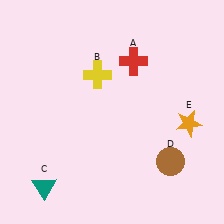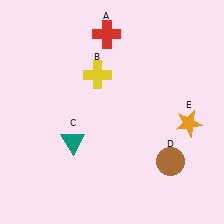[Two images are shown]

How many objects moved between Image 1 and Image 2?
2 objects moved between the two images.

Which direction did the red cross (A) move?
The red cross (A) moved up.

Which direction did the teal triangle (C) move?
The teal triangle (C) moved up.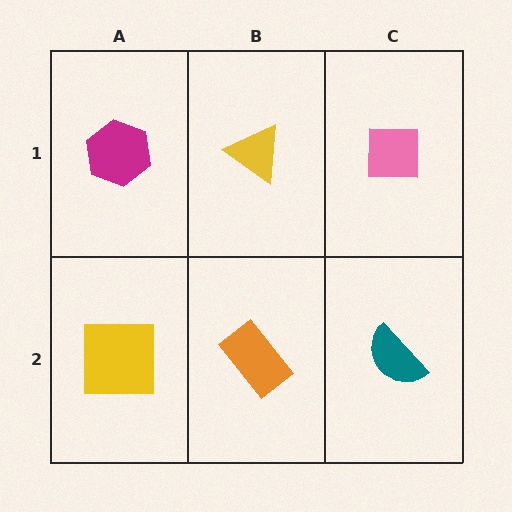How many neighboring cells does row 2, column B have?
3.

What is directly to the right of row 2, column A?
An orange rectangle.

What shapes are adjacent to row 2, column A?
A magenta hexagon (row 1, column A), an orange rectangle (row 2, column B).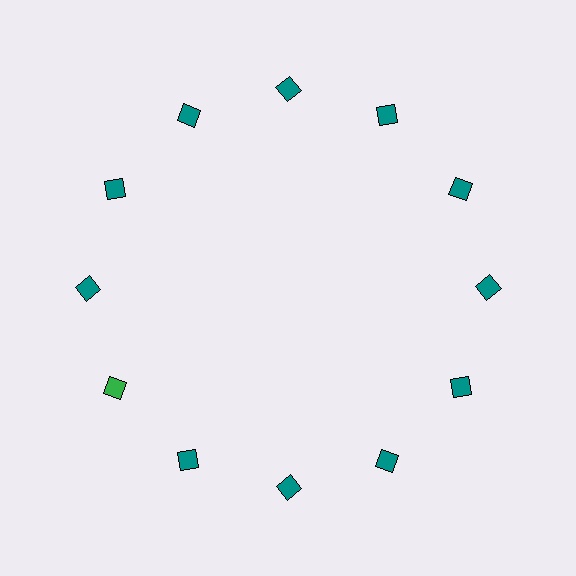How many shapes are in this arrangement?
There are 12 shapes arranged in a ring pattern.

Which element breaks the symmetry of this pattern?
The green square at roughly the 8 o'clock position breaks the symmetry. All other shapes are teal squares.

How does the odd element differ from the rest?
It has a different color: green instead of teal.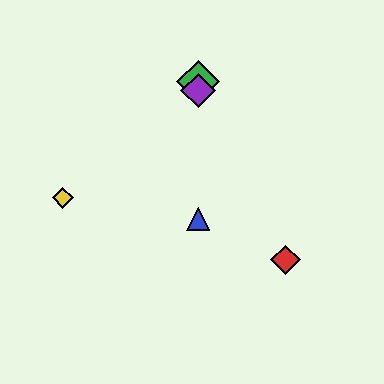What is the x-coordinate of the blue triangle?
The blue triangle is at x≈198.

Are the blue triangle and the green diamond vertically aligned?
Yes, both are at x≈198.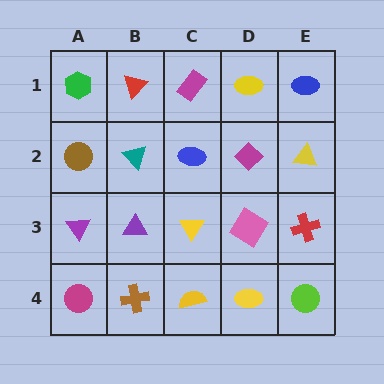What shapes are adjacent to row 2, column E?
A blue ellipse (row 1, column E), a red cross (row 3, column E), a magenta diamond (row 2, column D).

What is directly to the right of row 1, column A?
A red triangle.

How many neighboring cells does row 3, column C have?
4.